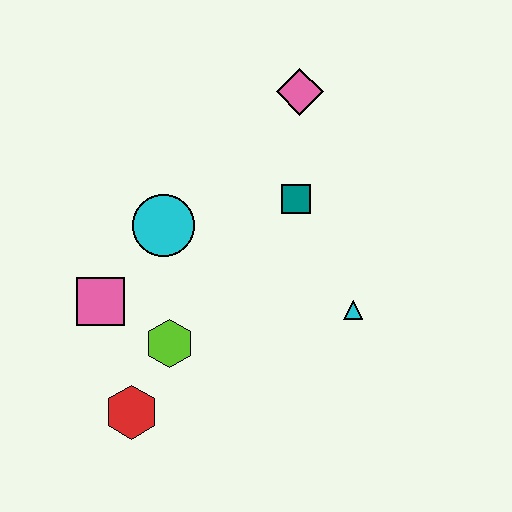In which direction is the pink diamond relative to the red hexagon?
The pink diamond is above the red hexagon.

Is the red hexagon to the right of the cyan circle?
No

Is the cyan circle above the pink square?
Yes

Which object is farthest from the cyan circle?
The cyan triangle is farthest from the cyan circle.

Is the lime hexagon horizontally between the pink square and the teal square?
Yes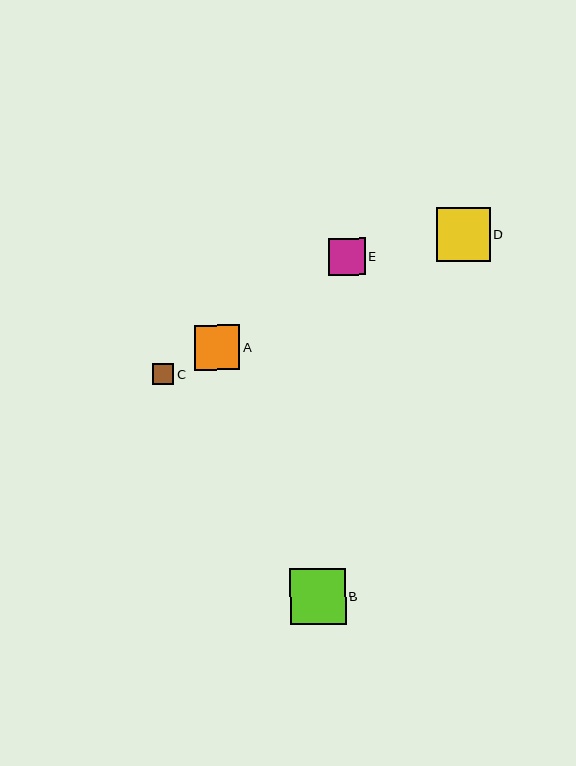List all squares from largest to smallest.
From largest to smallest: B, D, A, E, C.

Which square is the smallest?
Square C is the smallest with a size of approximately 21 pixels.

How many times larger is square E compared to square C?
Square E is approximately 1.7 times the size of square C.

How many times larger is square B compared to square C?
Square B is approximately 2.7 times the size of square C.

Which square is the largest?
Square B is the largest with a size of approximately 56 pixels.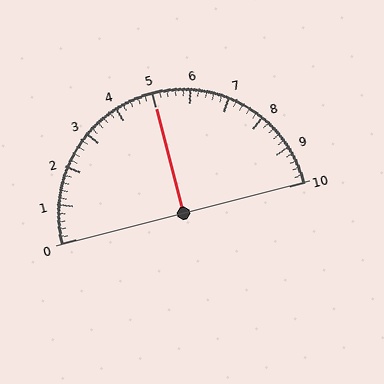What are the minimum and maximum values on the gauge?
The gauge ranges from 0 to 10.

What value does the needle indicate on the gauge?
The needle indicates approximately 5.0.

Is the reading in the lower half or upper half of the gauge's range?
The reading is in the upper half of the range (0 to 10).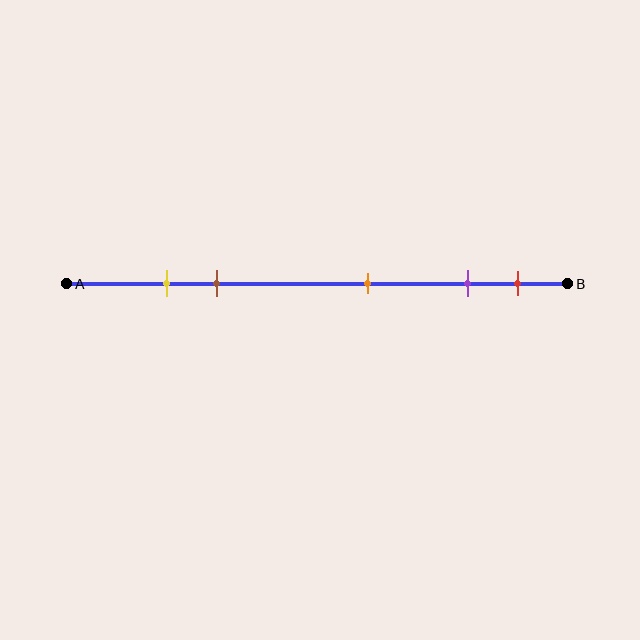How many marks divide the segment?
There are 5 marks dividing the segment.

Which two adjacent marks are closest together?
The yellow and brown marks are the closest adjacent pair.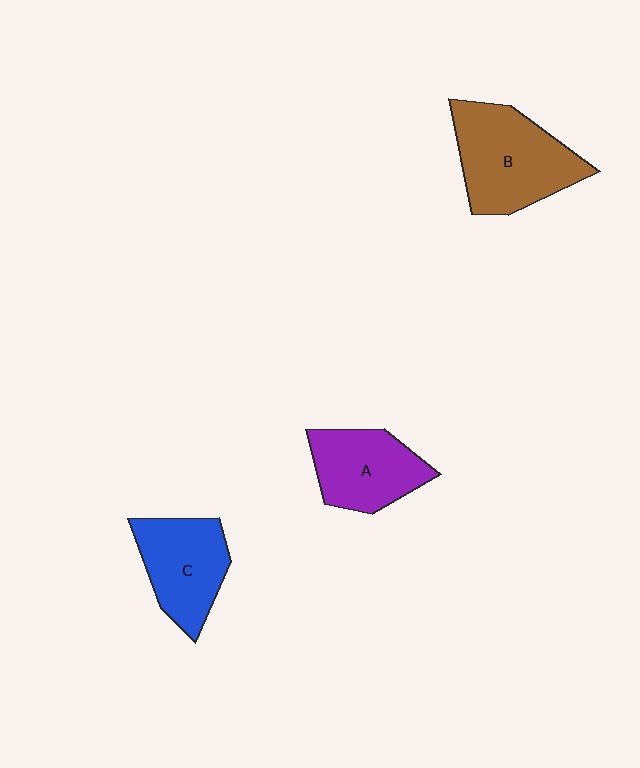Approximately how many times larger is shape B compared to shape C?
Approximately 1.3 times.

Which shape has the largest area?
Shape B (brown).